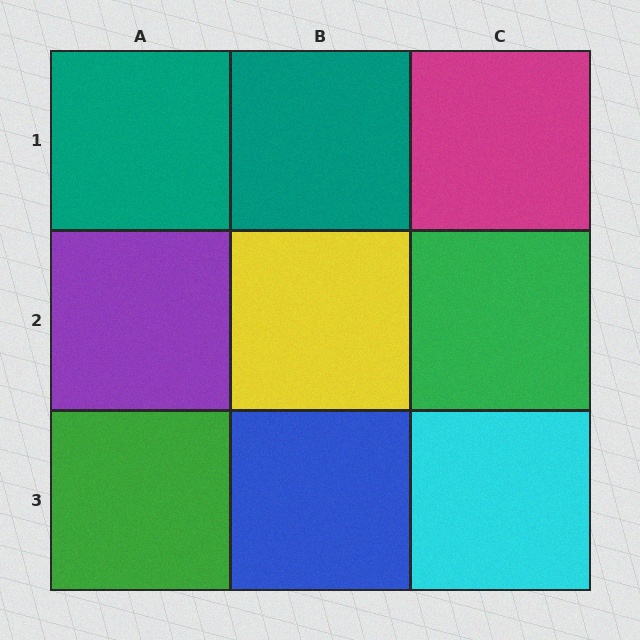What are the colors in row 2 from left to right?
Purple, yellow, green.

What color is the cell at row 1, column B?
Teal.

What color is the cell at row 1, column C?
Magenta.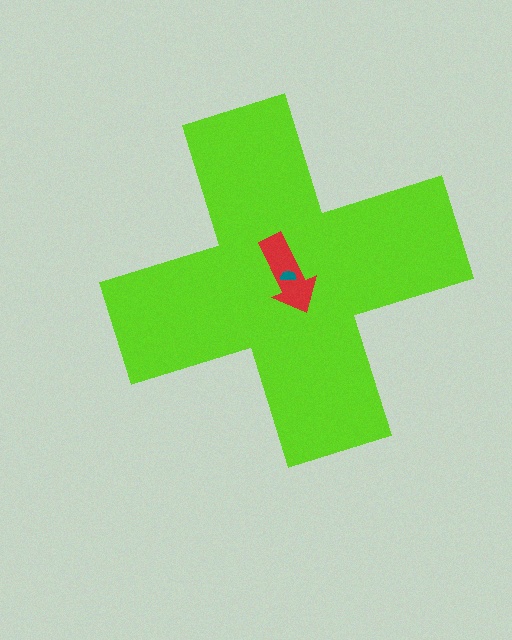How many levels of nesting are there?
3.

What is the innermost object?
The teal semicircle.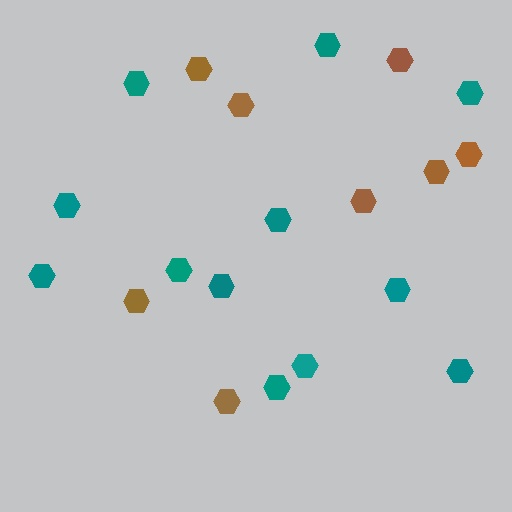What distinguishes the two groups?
There are 2 groups: one group of brown hexagons (8) and one group of teal hexagons (12).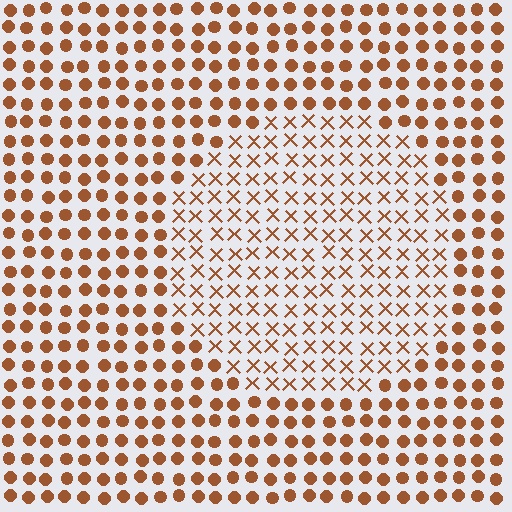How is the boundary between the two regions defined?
The boundary is defined by a change in element shape: X marks inside vs. circles outside. All elements share the same color and spacing.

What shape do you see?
I see a circle.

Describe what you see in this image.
The image is filled with small brown elements arranged in a uniform grid. A circle-shaped region contains X marks, while the surrounding area contains circles. The boundary is defined purely by the change in element shape.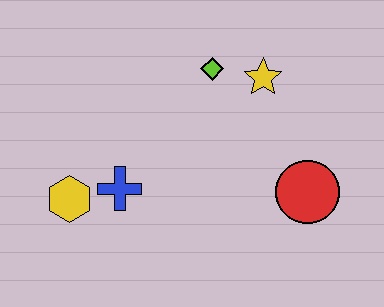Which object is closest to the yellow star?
The lime diamond is closest to the yellow star.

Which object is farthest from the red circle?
The yellow hexagon is farthest from the red circle.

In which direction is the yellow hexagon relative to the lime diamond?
The yellow hexagon is to the left of the lime diamond.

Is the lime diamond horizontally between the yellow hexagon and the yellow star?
Yes